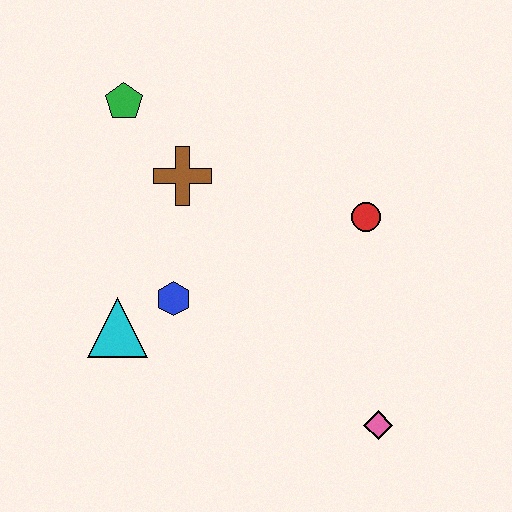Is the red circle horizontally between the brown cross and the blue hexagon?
No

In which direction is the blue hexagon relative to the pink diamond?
The blue hexagon is to the left of the pink diamond.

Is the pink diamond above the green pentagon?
No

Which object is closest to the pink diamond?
The red circle is closest to the pink diamond.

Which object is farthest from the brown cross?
The pink diamond is farthest from the brown cross.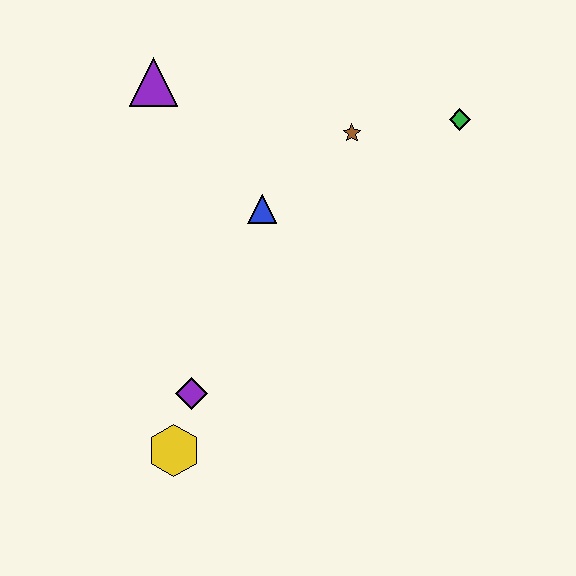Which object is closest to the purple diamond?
The yellow hexagon is closest to the purple diamond.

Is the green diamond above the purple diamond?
Yes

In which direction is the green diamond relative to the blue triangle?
The green diamond is to the right of the blue triangle.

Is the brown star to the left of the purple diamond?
No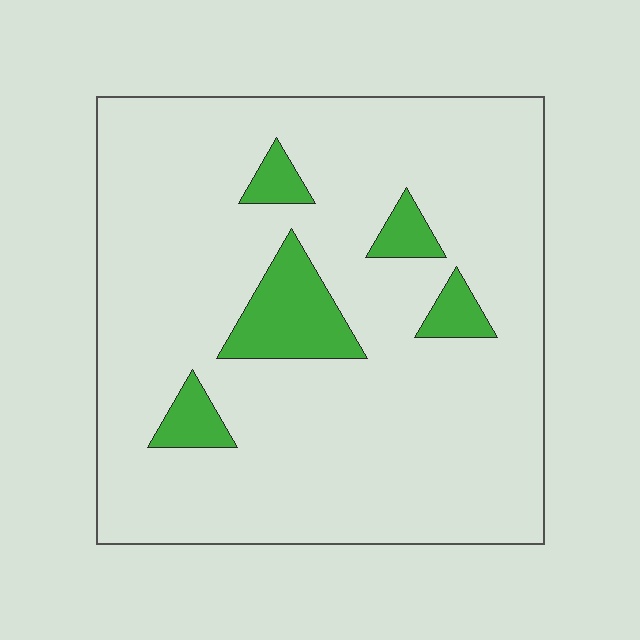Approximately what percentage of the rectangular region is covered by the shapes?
Approximately 10%.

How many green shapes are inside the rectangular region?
5.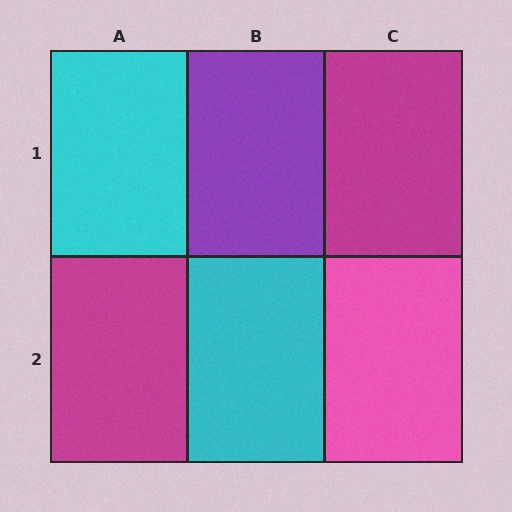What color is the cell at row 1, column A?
Cyan.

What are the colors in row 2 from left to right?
Magenta, cyan, pink.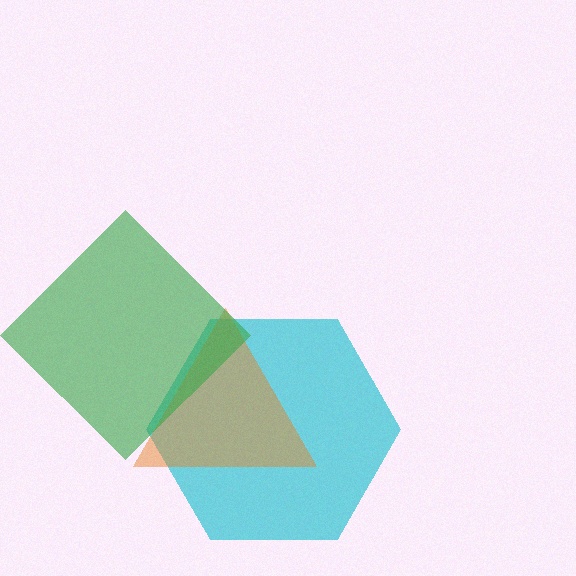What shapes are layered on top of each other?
The layered shapes are: a cyan hexagon, an orange triangle, a green diamond.